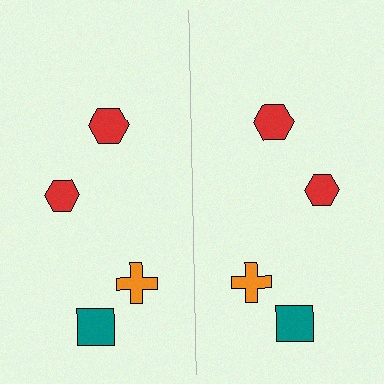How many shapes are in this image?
There are 8 shapes in this image.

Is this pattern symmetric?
Yes, this pattern has bilateral (reflection) symmetry.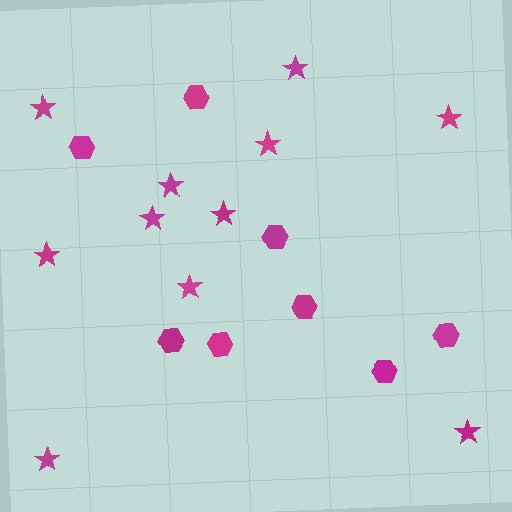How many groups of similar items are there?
There are 2 groups: one group of hexagons (8) and one group of stars (11).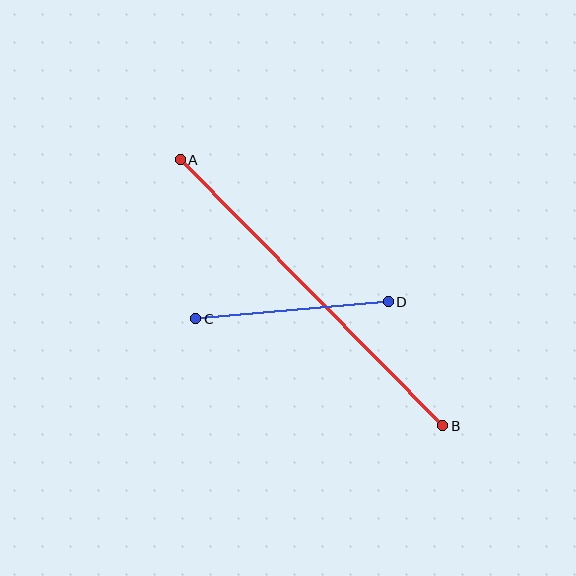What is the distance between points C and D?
The distance is approximately 193 pixels.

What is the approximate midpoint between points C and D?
The midpoint is at approximately (292, 310) pixels.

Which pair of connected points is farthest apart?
Points A and B are farthest apart.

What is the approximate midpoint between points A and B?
The midpoint is at approximately (312, 293) pixels.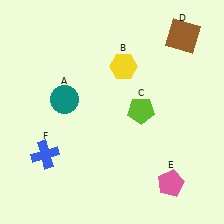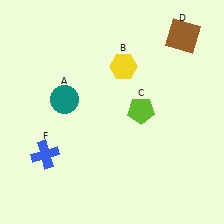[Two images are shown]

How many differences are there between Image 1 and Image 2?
There is 1 difference between the two images.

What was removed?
The pink pentagon (E) was removed in Image 2.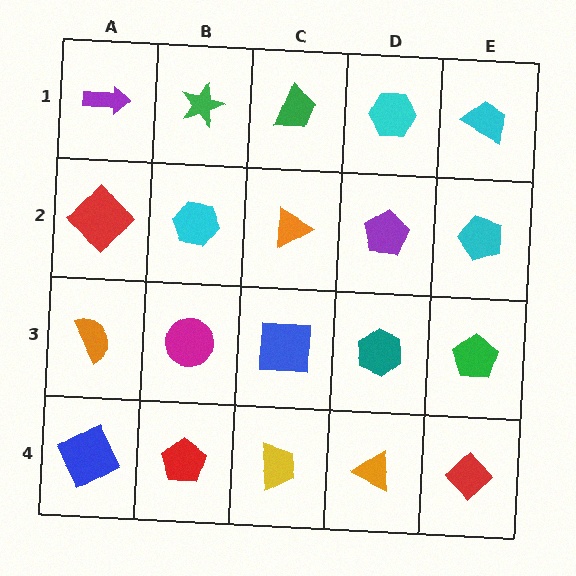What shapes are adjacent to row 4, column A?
An orange semicircle (row 3, column A), a red pentagon (row 4, column B).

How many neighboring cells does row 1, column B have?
3.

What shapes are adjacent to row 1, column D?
A purple pentagon (row 2, column D), a green trapezoid (row 1, column C), a cyan trapezoid (row 1, column E).